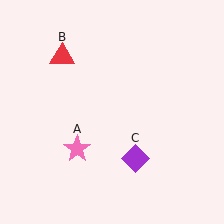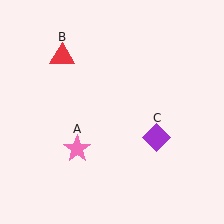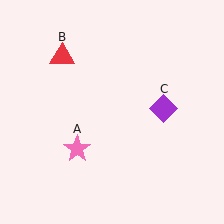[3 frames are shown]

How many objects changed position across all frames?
1 object changed position: purple diamond (object C).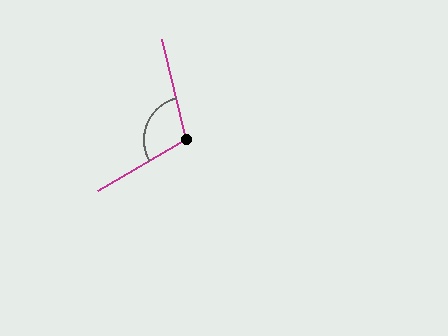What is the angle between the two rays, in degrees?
Approximately 107 degrees.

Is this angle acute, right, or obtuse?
It is obtuse.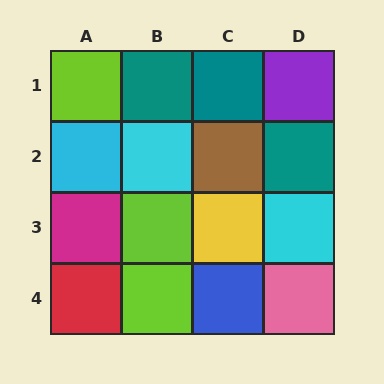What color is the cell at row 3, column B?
Lime.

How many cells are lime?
3 cells are lime.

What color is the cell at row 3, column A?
Magenta.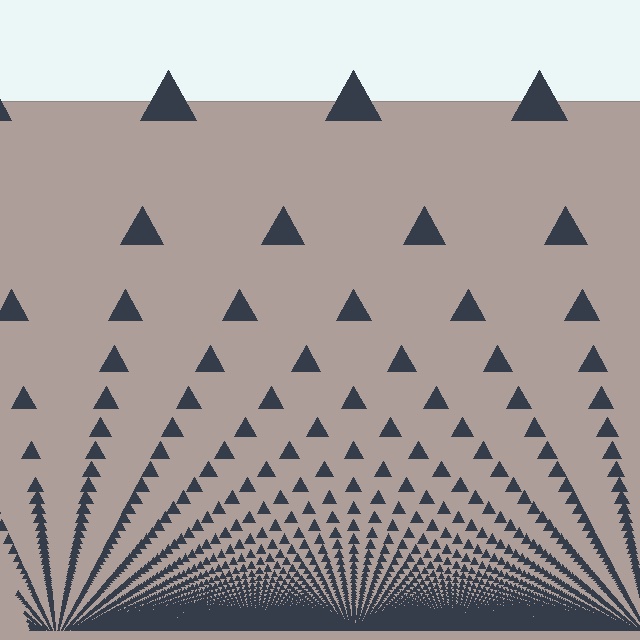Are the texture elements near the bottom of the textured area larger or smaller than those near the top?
Smaller. The gradient is inverted — elements near the bottom are smaller and denser.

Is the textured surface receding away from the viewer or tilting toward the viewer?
The surface appears to tilt toward the viewer. Texture elements get larger and sparser toward the top.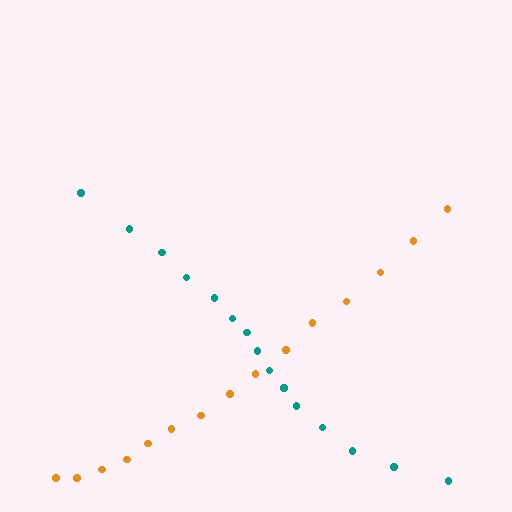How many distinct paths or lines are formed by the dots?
There are 2 distinct paths.